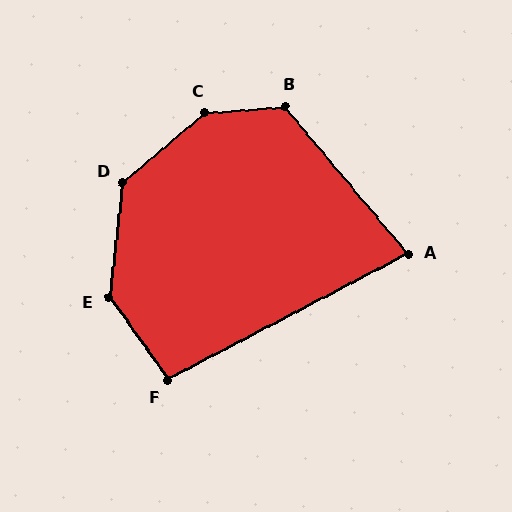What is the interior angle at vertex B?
Approximately 126 degrees (obtuse).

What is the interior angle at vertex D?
Approximately 137 degrees (obtuse).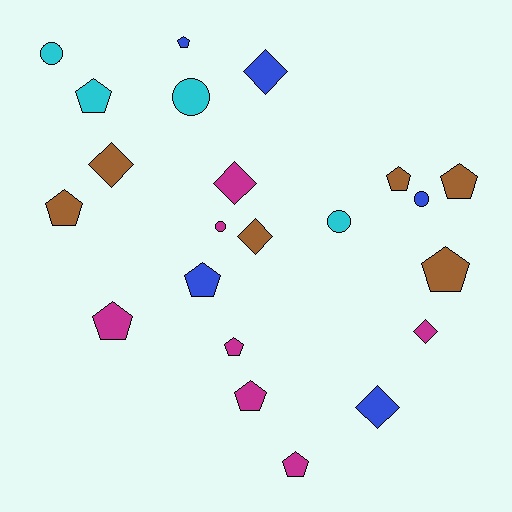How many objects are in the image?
There are 22 objects.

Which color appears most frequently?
Magenta, with 7 objects.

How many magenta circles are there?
There is 1 magenta circle.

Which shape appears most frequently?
Pentagon, with 11 objects.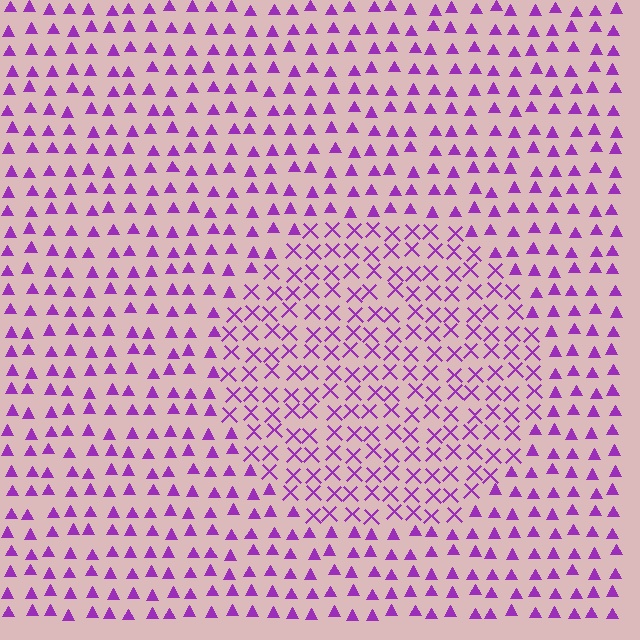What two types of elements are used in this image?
The image uses X marks inside the circle region and triangles outside it.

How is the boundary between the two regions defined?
The boundary is defined by a change in element shape: X marks inside vs. triangles outside. All elements share the same color and spacing.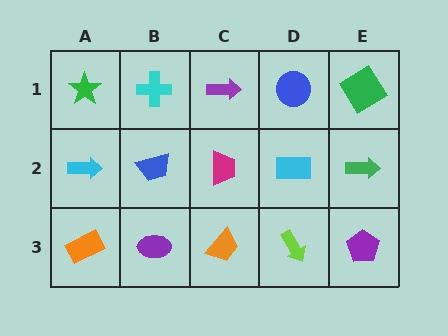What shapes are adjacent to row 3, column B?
A blue trapezoid (row 2, column B), an orange rectangle (row 3, column A), an orange trapezoid (row 3, column C).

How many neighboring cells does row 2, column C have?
4.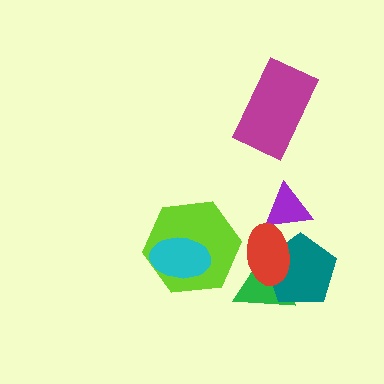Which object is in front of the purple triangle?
The red ellipse is in front of the purple triangle.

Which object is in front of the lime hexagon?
The cyan ellipse is in front of the lime hexagon.